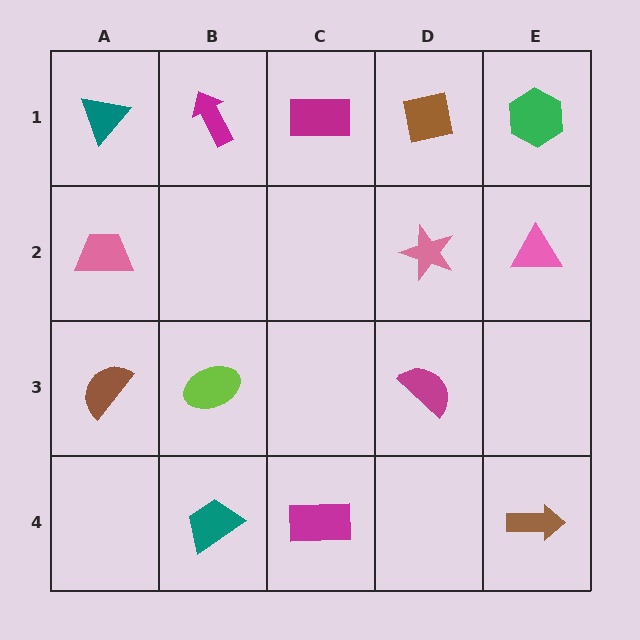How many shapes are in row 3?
3 shapes.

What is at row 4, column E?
A brown arrow.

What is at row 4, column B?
A teal trapezoid.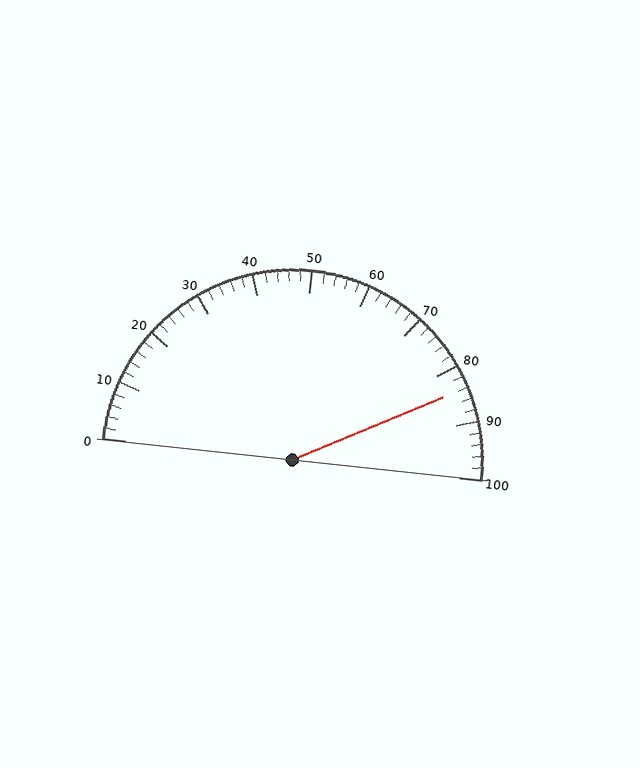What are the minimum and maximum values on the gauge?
The gauge ranges from 0 to 100.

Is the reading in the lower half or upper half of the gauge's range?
The reading is in the upper half of the range (0 to 100).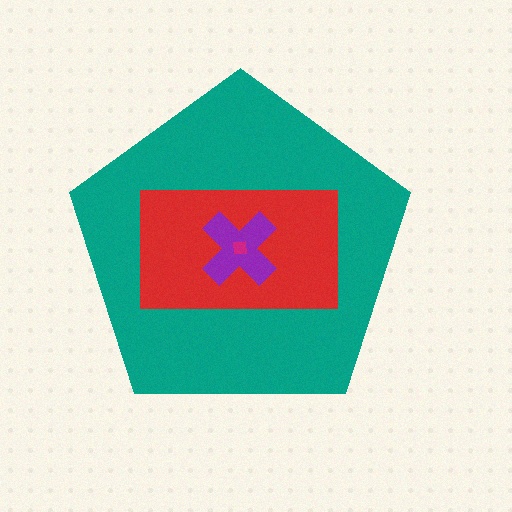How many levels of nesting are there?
4.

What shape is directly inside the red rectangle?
The purple cross.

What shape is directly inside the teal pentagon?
The red rectangle.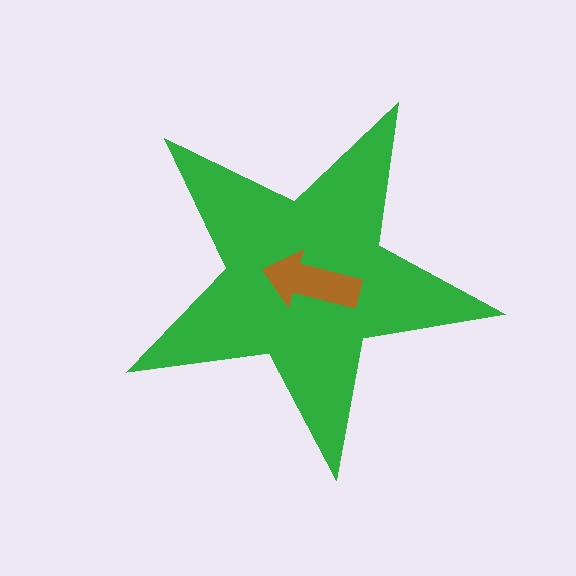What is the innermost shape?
The brown arrow.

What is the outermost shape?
The green star.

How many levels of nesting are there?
2.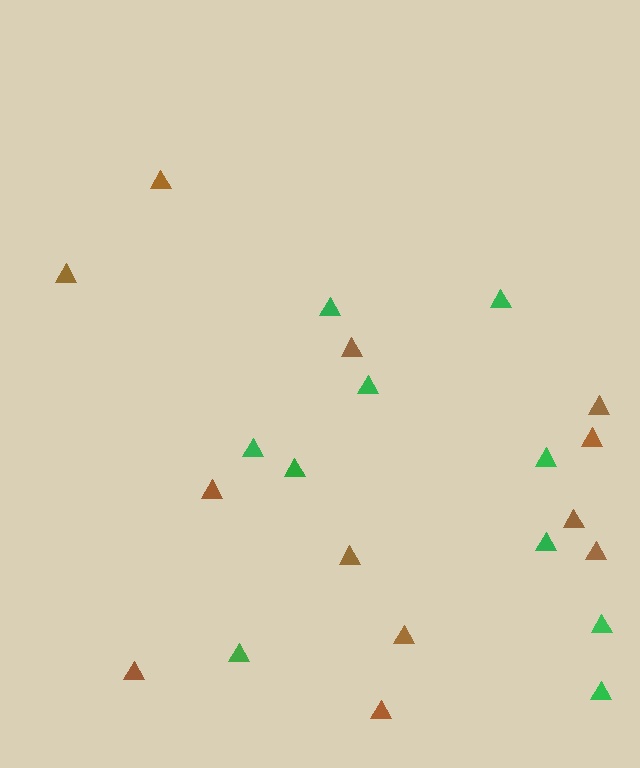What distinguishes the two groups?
There are 2 groups: one group of green triangles (10) and one group of brown triangles (12).